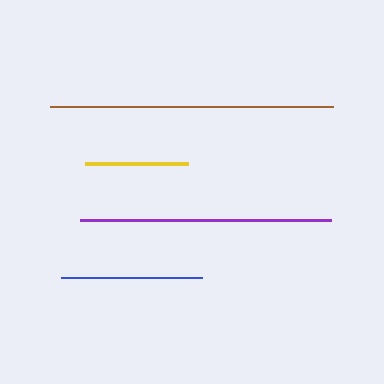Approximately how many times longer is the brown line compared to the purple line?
The brown line is approximately 1.1 times the length of the purple line.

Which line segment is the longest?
The brown line is the longest at approximately 284 pixels.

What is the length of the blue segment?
The blue segment is approximately 141 pixels long.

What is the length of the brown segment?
The brown segment is approximately 284 pixels long.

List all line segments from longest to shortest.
From longest to shortest: brown, purple, blue, yellow.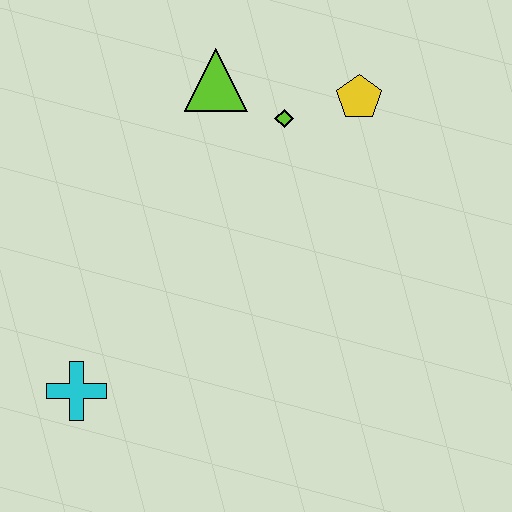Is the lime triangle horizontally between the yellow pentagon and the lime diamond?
No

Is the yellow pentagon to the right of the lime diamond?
Yes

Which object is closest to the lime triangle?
The lime diamond is closest to the lime triangle.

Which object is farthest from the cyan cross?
The yellow pentagon is farthest from the cyan cross.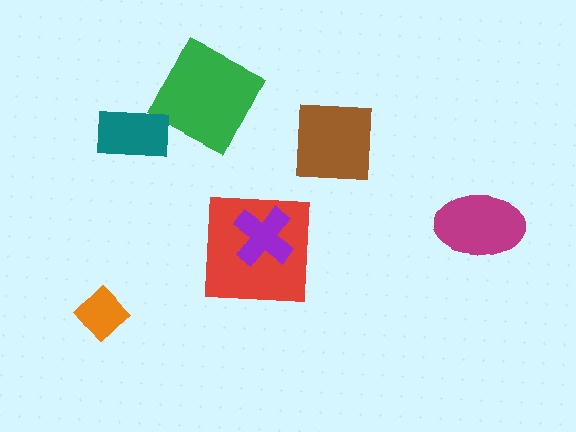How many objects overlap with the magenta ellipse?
0 objects overlap with the magenta ellipse.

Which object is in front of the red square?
The purple cross is in front of the red square.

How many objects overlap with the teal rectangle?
0 objects overlap with the teal rectangle.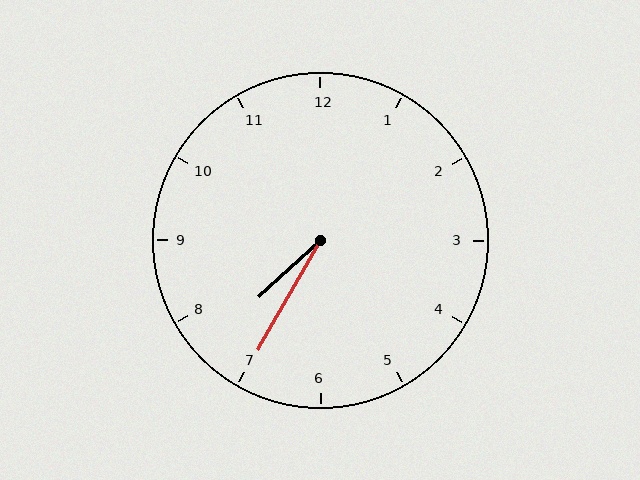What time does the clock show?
7:35.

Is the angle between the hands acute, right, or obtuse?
It is acute.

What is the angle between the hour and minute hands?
Approximately 18 degrees.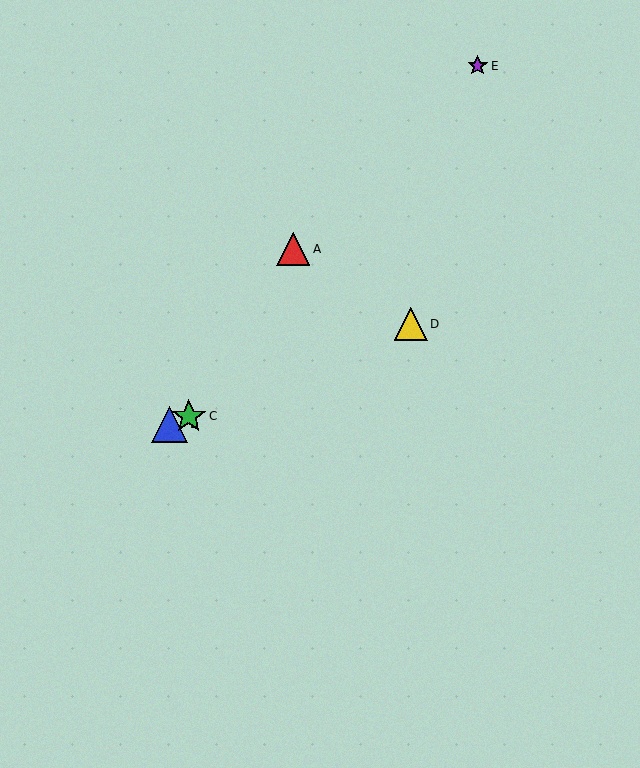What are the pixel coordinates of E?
Object E is at (478, 66).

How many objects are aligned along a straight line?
3 objects (B, C, D) are aligned along a straight line.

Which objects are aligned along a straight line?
Objects B, C, D are aligned along a straight line.